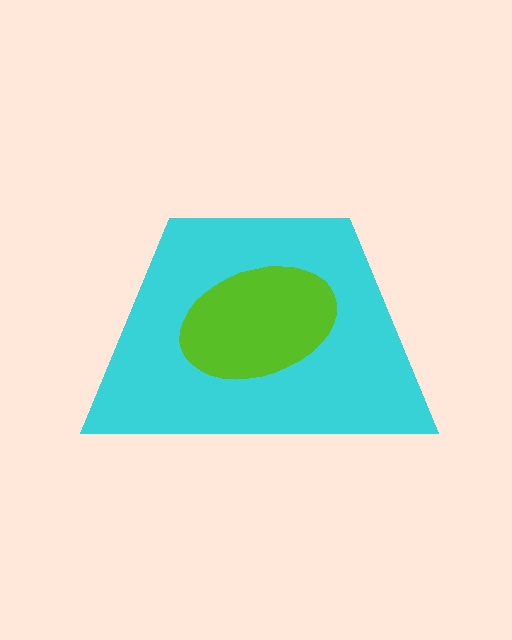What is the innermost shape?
The lime ellipse.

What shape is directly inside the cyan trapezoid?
The lime ellipse.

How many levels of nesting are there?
2.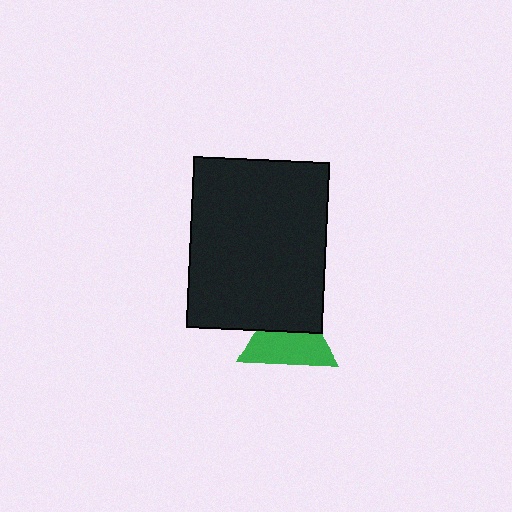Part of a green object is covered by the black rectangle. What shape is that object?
It is a triangle.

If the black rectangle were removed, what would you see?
You would see the complete green triangle.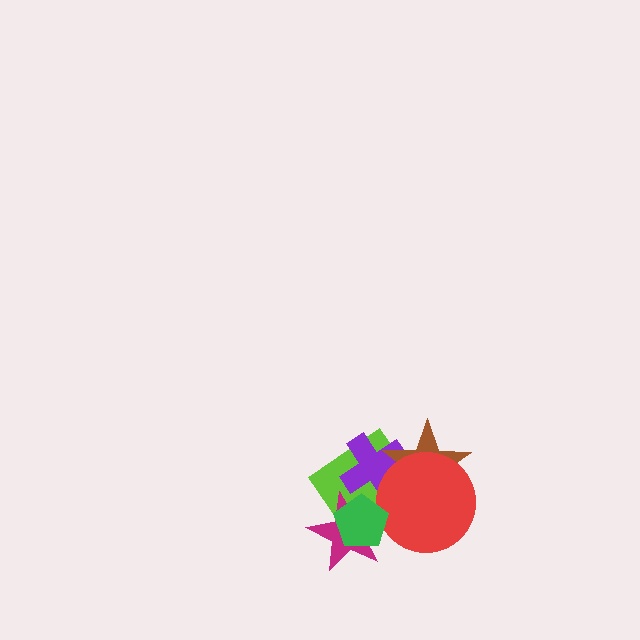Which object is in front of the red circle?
The green pentagon is in front of the red circle.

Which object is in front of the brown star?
The red circle is in front of the brown star.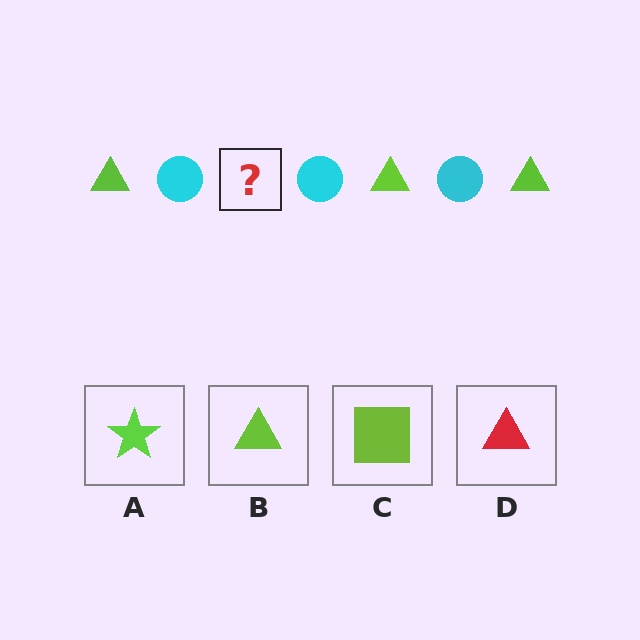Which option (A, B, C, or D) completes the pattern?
B.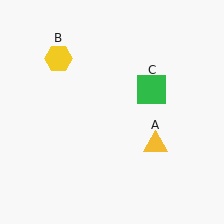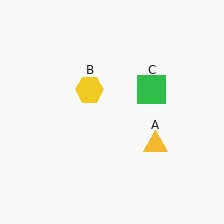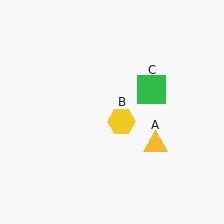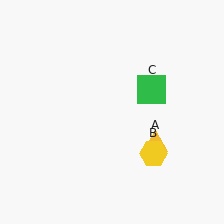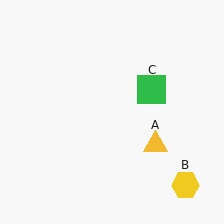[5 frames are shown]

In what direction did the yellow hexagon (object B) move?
The yellow hexagon (object B) moved down and to the right.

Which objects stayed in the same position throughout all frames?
Yellow triangle (object A) and green square (object C) remained stationary.